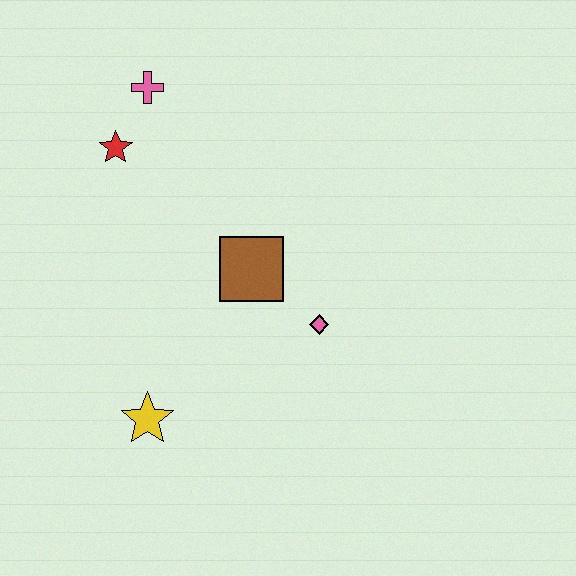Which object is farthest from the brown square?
The pink cross is farthest from the brown square.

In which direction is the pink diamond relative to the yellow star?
The pink diamond is to the right of the yellow star.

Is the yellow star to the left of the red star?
No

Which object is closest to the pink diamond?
The brown square is closest to the pink diamond.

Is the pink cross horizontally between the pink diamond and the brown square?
No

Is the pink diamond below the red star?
Yes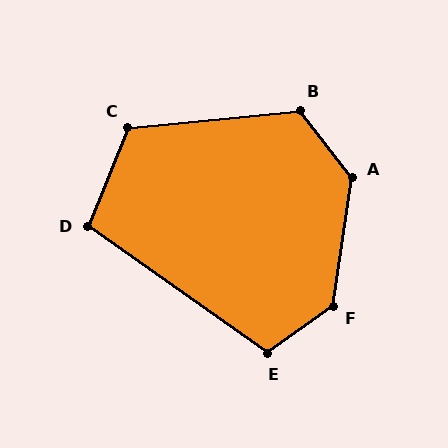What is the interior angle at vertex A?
Approximately 134 degrees (obtuse).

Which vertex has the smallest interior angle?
D, at approximately 103 degrees.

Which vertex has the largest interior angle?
F, at approximately 134 degrees.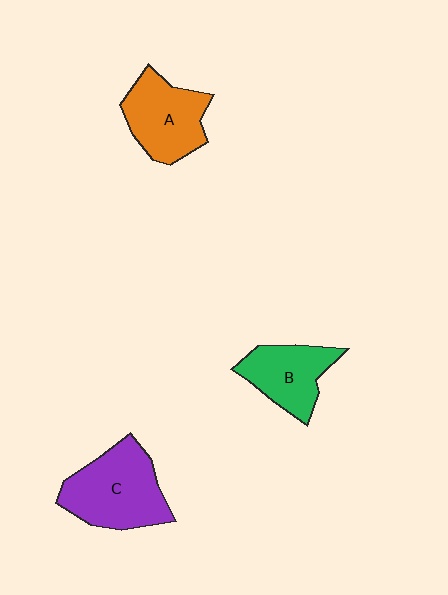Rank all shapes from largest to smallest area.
From largest to smallest: C (purple), A (orange), B (green).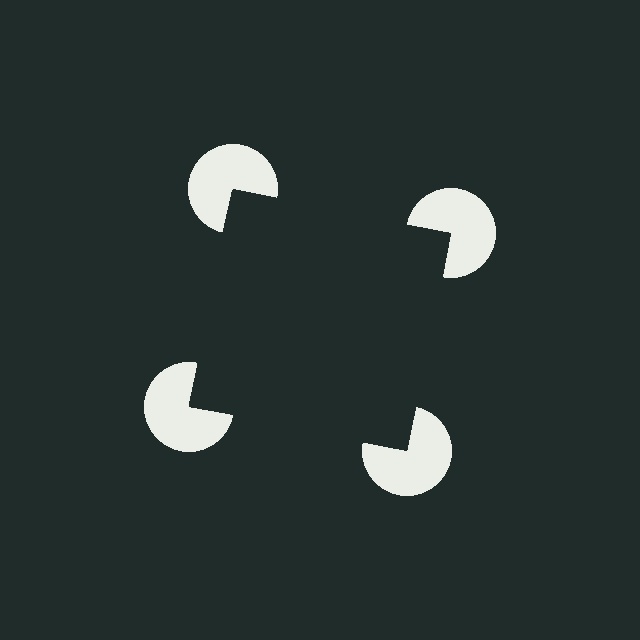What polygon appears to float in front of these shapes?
An illusory square — its edges are inferred from the aligned wedge cuts in the pac-man discs, not physically drawn.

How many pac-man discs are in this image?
There are 4 — one at each vertex of the illusory square.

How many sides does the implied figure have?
4 sides.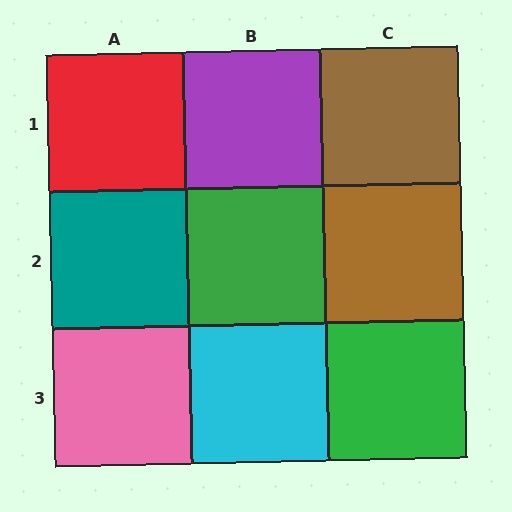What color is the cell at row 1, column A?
Red.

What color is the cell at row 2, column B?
Green.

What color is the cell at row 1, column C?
Brown.